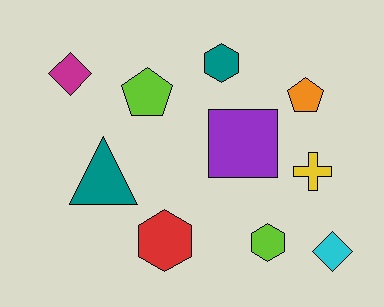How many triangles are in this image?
There is 1 triangle.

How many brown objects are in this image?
There are no brown objects.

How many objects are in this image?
There are 10 objects.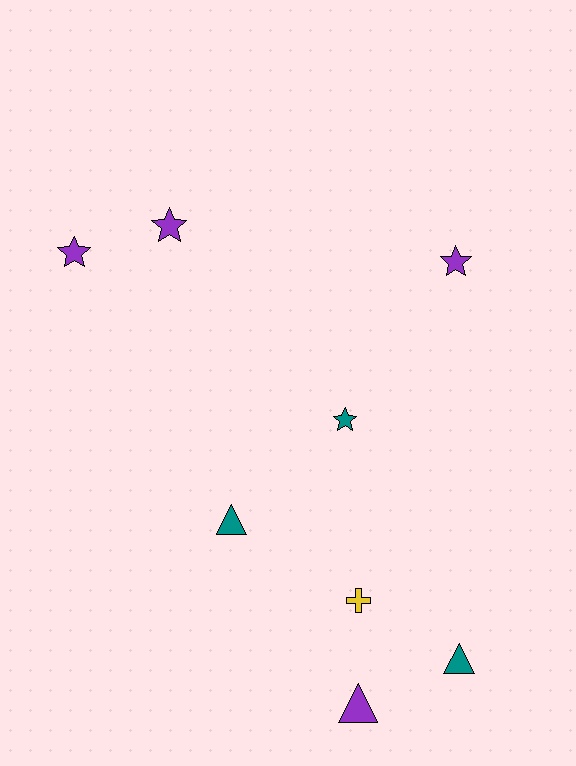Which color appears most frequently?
Purple, with 4 objects.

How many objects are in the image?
There are 8 objects.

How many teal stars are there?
There is 1 teal star.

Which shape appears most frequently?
Star, with 4 objects.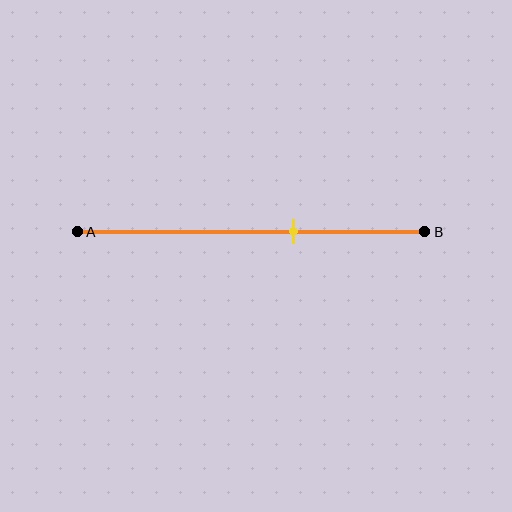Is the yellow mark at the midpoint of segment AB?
No, the mark is at about 60% from A, not at the 50% midpoint.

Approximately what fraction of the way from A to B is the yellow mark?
The yellow mark is approximately 60% of the way from A to B.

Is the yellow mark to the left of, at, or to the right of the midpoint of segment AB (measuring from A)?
The yellow mark is to the right of the midpoint of segment AB.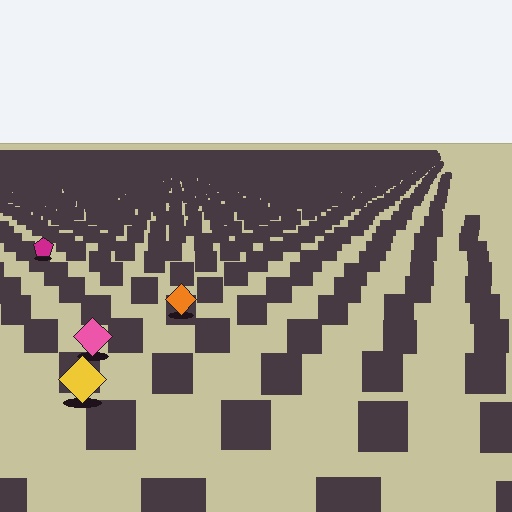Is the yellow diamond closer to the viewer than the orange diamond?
Yes. The yellow diamond is closer — you can tell from the texture gradient: the ground texture is coarser near it.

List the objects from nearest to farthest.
From nearest to farthest: the yellow diamond, the pink diamond, the orange diamond, the magenta pentagon.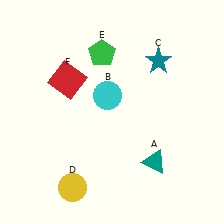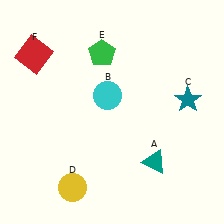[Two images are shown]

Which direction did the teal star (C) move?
The teal star (C) moved down.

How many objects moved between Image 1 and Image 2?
2 objects moved between the two images.